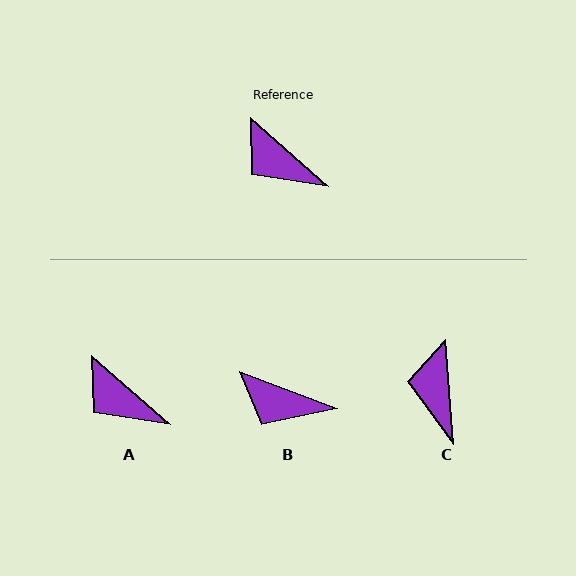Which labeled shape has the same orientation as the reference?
A.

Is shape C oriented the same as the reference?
No, it is off by about 44 degrees.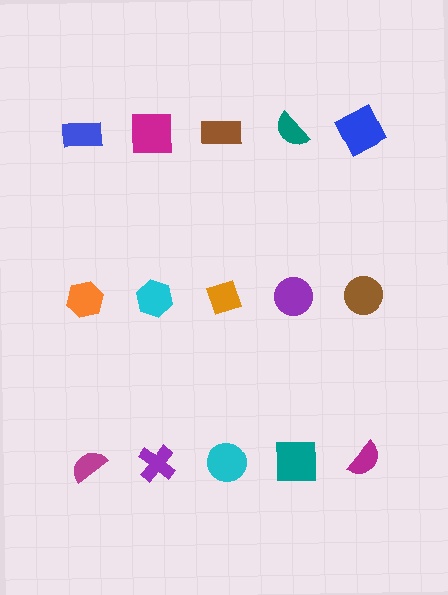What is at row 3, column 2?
A purple cross.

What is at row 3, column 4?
A teal square.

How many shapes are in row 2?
5 shapes.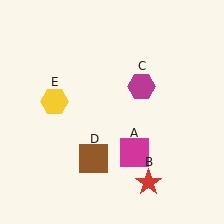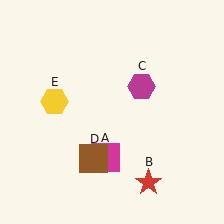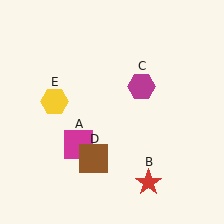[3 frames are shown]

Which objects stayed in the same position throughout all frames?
Red star (object B) and magenta hexagon (object C) and brown square (object D) and yellow hexagon (object E) remained stationary.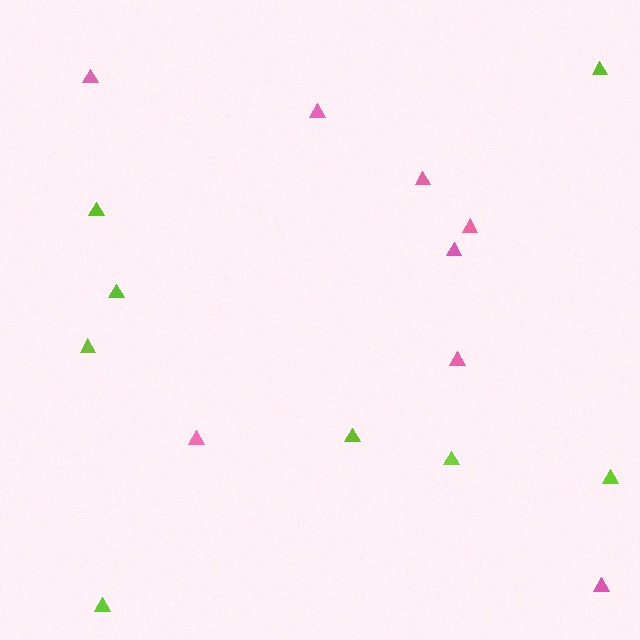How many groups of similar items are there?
There are 2 groups: one group of lime triangles (8) and one group of pink triangles (8).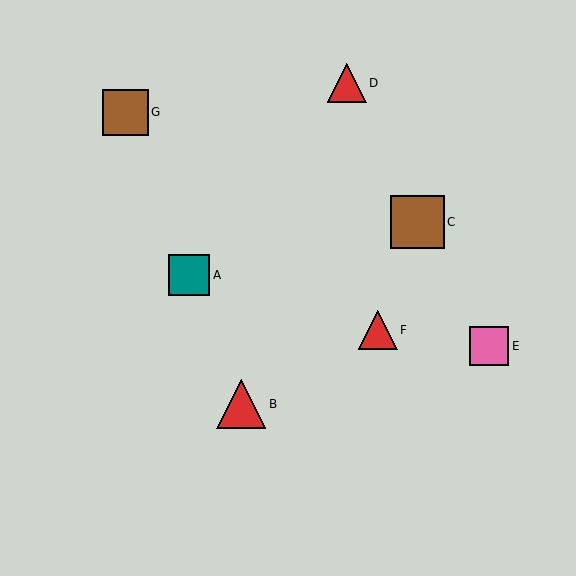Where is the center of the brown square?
The center of the brown square is at (125, 113).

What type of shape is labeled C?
Shape C is a brown square.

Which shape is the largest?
The brown square (labeled C) is the largest.